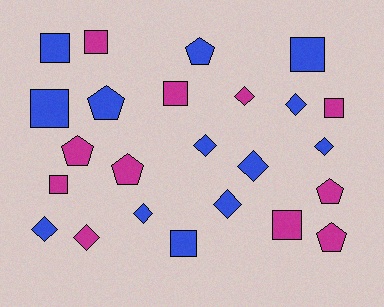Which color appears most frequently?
Blue, with 13 objects.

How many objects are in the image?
There are 24 objects.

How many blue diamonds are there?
There are 7 blue diamonds.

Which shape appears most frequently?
Diamond, with 9 objects.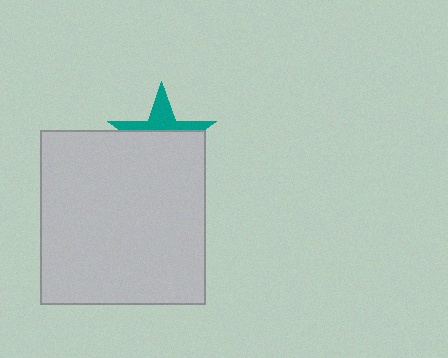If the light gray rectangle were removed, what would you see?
You would see the complete teal star.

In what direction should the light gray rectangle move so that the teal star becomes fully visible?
The light gray rectangle should move down. That is the shortest direction to clear the overlap and leave the teal star fully visible.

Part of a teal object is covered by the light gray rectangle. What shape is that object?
It is a star.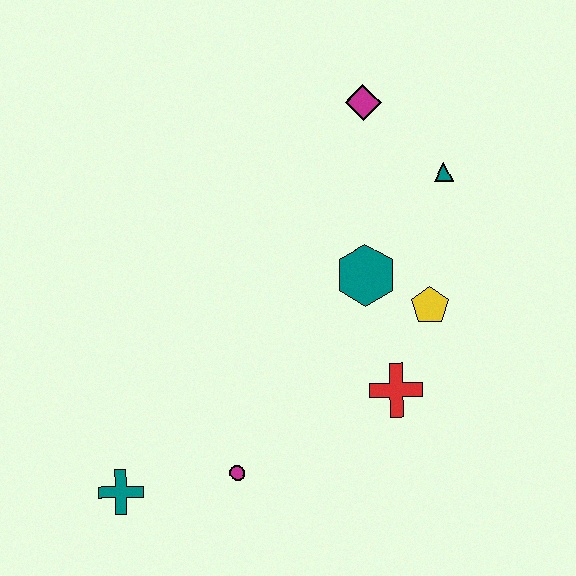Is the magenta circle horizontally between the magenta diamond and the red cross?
No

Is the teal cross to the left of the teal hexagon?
Yes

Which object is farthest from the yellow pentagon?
The teal cross is farthest from the yellow pentagon.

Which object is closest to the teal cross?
The magenta circle is closest to the teal cross.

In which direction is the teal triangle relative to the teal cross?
The teal triangle is to the right of the teal cross.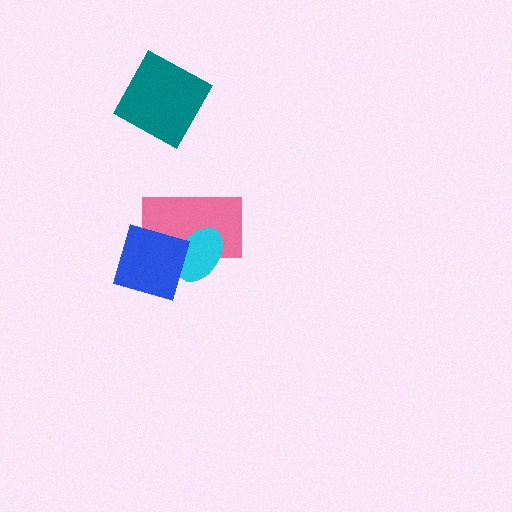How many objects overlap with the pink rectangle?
2 objects overlap with the pink rectangle.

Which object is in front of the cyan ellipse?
The blue diamond is in front of the cyan ellipse.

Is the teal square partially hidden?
No, no other shape covers it.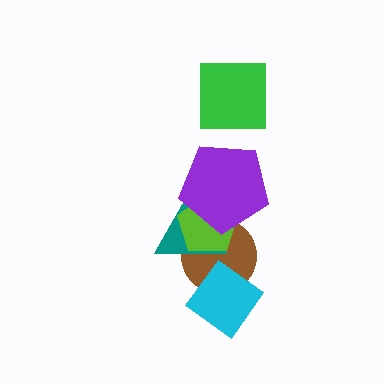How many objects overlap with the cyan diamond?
1 object overlaps with the cyan diamond.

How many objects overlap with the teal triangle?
3 objects overlap with the teal triangle.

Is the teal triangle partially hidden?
Yes, it is partially covered by another shape.